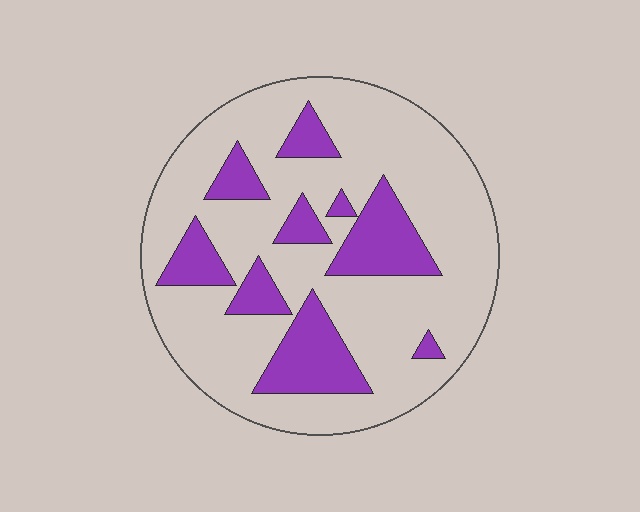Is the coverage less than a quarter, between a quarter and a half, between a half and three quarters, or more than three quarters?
Less than a quarter.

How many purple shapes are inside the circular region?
9.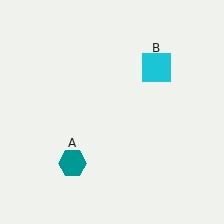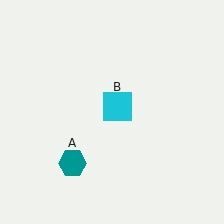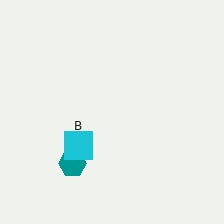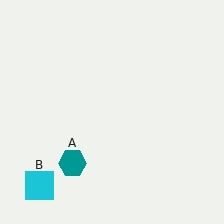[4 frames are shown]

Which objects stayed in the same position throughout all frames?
Teal hexagon (object A) remained stationary.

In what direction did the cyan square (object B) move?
The cyan square (object B) moved down and to the left.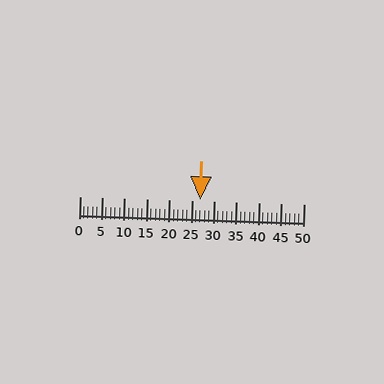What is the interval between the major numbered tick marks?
The major tick marks are spaced 5 units apart.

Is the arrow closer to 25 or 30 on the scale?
The arrow is closer to 25.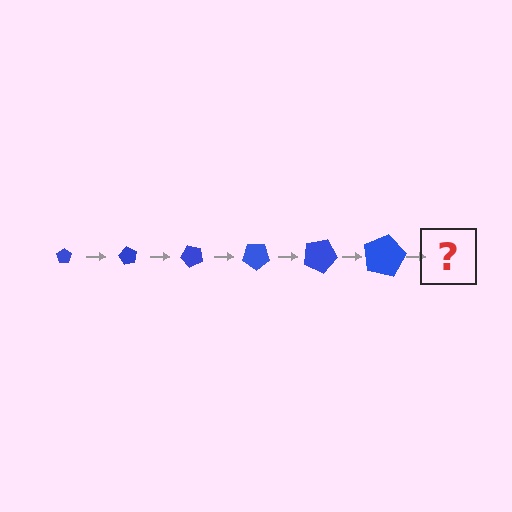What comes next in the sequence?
The next element should be a pentagon, larger than the previous one and rotated 360 degrees from the start.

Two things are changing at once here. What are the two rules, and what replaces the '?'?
The two rules are that the pentagon grows larger each step and it rotates 60 degrees each step. The '?' should be a pentagon, larger than the previous one and rotated 360 degrees from the start.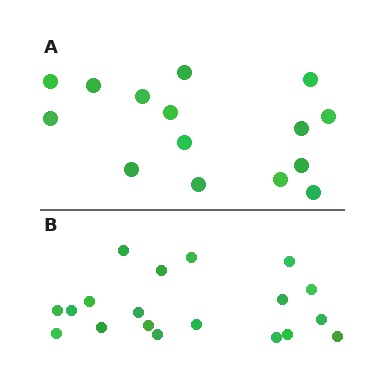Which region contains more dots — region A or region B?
Region B (the bottom region) has more dots.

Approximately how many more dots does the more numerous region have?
Region B has about 4 more dots than region A.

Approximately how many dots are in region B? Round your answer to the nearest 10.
About 20 dots. (The exact count is 19, which rounds to 20.)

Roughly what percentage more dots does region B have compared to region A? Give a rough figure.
About 25% more.